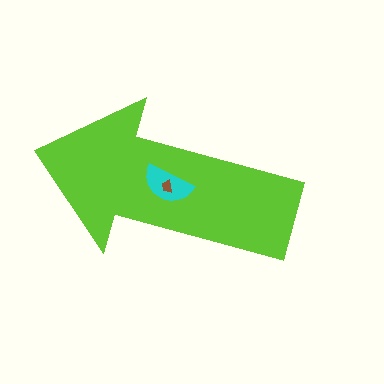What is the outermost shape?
The lime arrow.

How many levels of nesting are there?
3.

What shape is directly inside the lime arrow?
The cyan semicircle.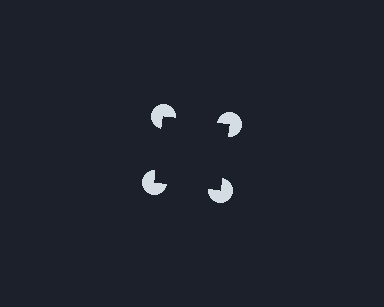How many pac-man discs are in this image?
There are 4 — one at each vertex of the illusory square.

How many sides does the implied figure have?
4 sides.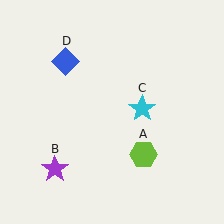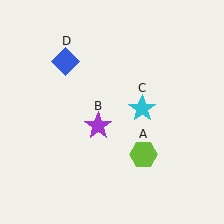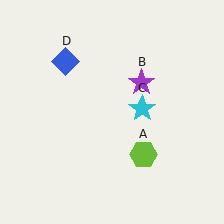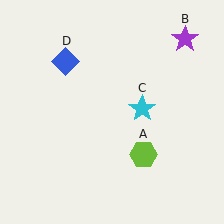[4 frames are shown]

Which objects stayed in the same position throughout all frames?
Lime hexagon (object A) and cyan star (object C) and blue diamond (object D) remained stationary.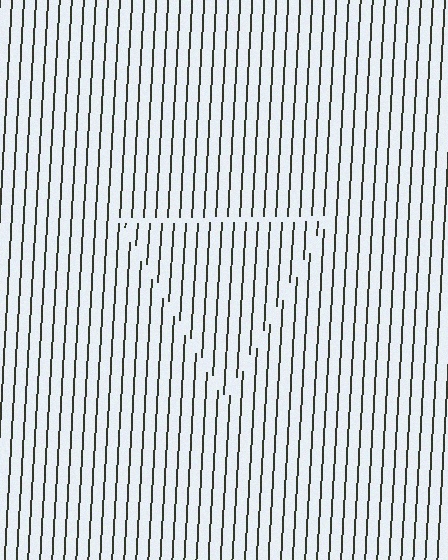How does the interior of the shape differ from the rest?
The interior of the shape contains the same grating, shifted by half a period — the contour is defined by the phase discontinuity where line-ends from the inner and outer gratings abut.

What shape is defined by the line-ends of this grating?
An illusory triangle. The interior of the shape contains the same grating, shifted by half a period — the contour is defined by the phase discontinuity where line-ends from the inner and outer gratings abut.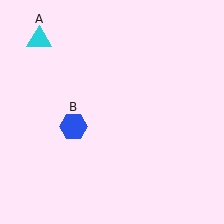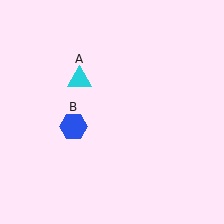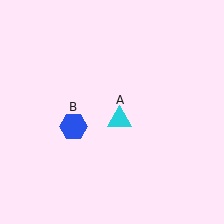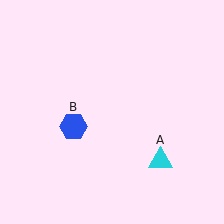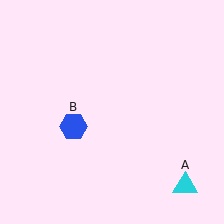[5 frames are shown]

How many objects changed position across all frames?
1 object changed position: cyan triangle (object A).